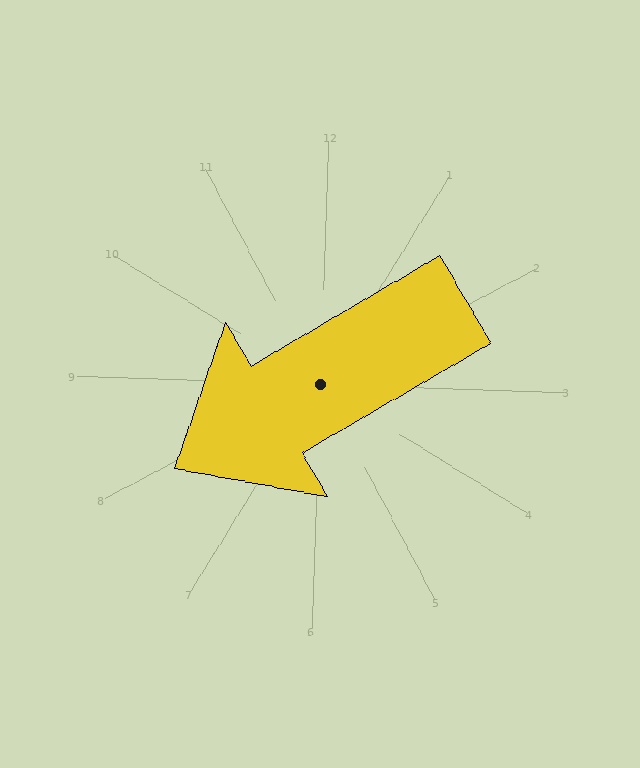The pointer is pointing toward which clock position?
Roughly 8 o'clock.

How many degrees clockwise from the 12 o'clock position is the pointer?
Approximately 238 degrees.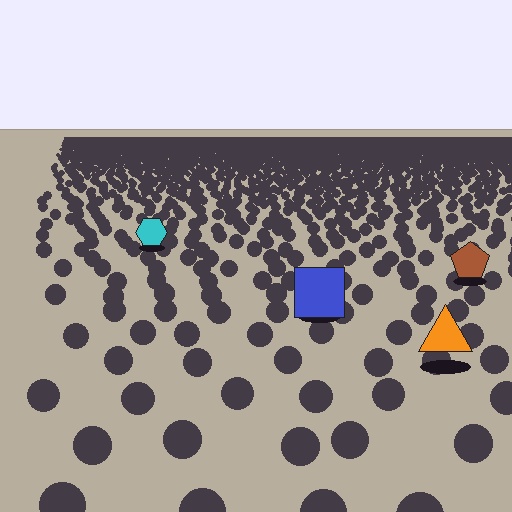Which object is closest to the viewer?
The orange triangle is closest. The texture marks near it are larger and more spread out.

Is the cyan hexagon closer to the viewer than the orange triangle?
No. The orange triangle is closer — you can tell from the texture gradient: the ground texture is coarser near it.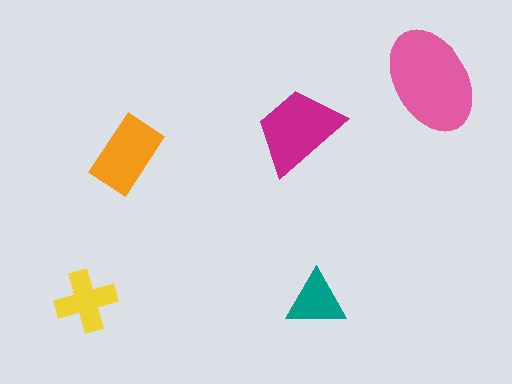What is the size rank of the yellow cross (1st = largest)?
4th.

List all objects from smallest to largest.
The teal triangle, the yellow cross, the orange rectangle, the magenta trapezoid, the pink ellipse.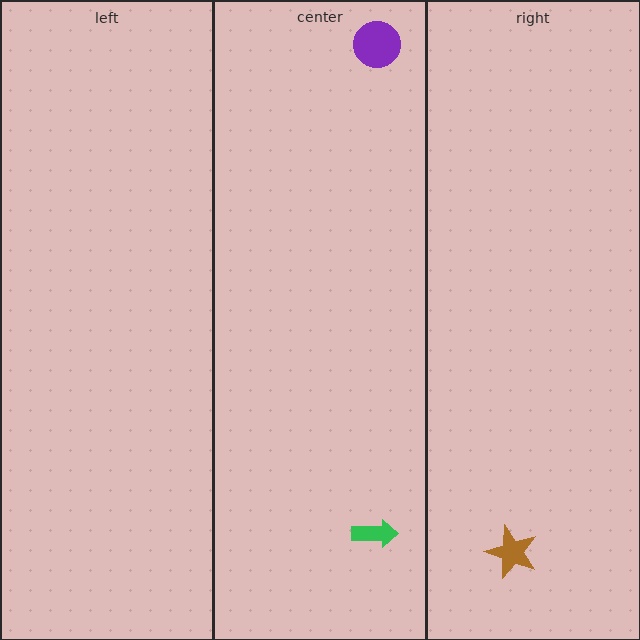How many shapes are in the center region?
2.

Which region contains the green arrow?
The center region.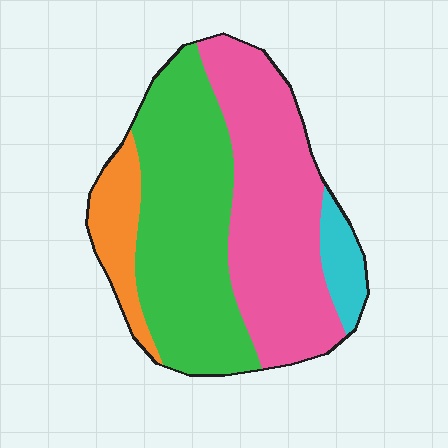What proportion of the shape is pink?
Pink covers roughly 40% of the shape.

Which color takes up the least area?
Cyan, at roughly 5%.